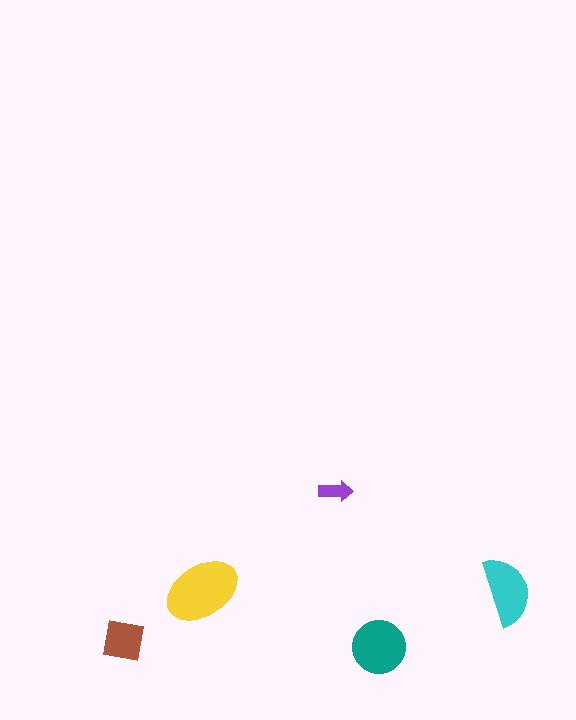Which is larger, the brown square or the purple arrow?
The brown square.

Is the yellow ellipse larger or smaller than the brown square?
Larger.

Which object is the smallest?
The purple arrow.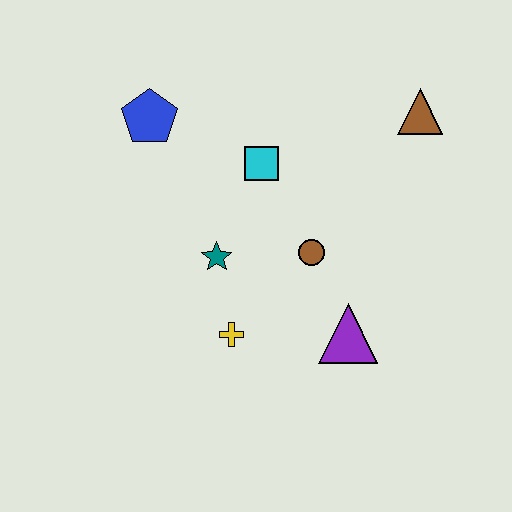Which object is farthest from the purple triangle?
The blue pentagon is farthest from the purple triangle.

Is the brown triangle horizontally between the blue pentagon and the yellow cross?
No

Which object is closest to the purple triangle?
The brown circle is closest to the purple triangle.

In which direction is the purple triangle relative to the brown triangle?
The purple triangle is below the brown triangle.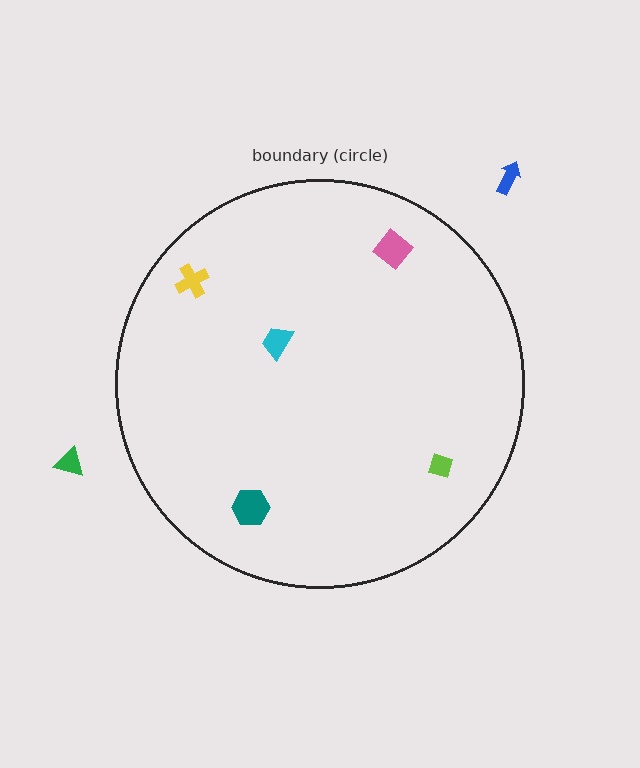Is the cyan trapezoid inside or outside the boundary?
Inside.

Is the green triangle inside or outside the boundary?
Outside.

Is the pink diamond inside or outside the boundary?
Inside.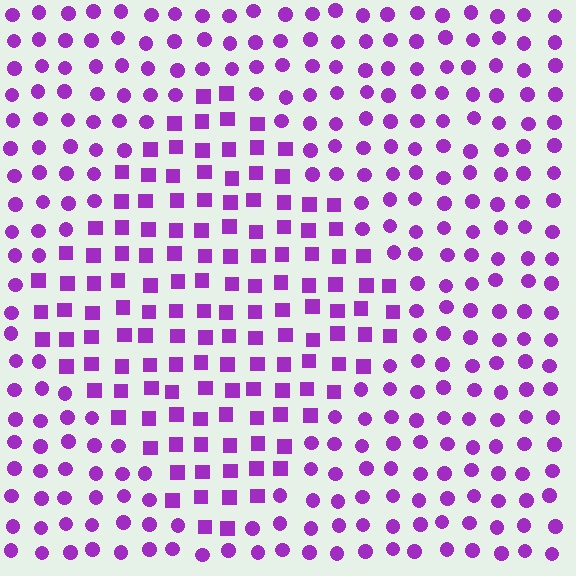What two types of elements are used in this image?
The image uses squares inside the diamond region and circles outside it.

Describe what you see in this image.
The image is filled with small purple elements arranged in a uniform grid. A diamond-shaped region contains squares, while the surrounding area contains circles. The boundary is defined purely by the change in element shape.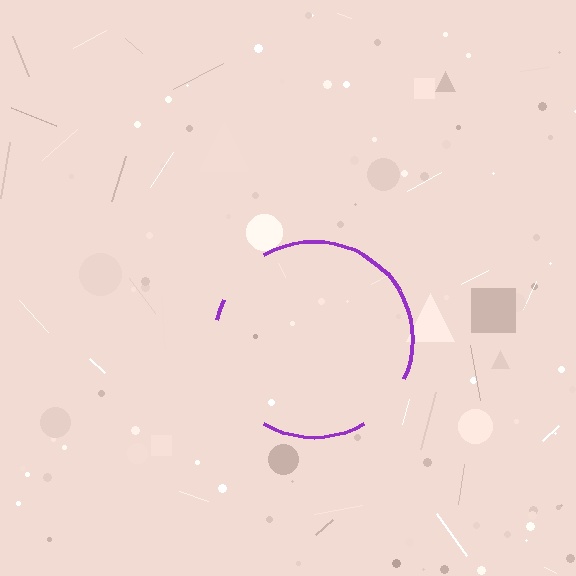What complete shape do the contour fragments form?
The contour fragments form a circle.